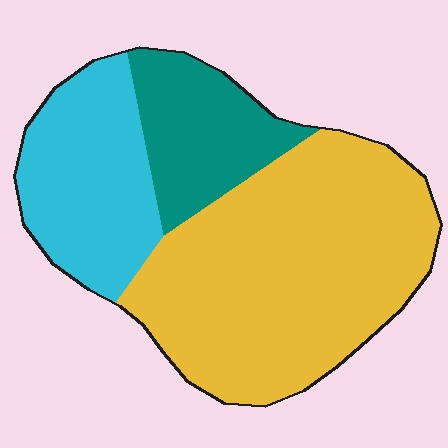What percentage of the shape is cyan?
Cyan takes up about one quarter (1/4) of the shape.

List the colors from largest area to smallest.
From largest to smallest: yellow, cyan, teal.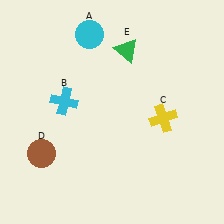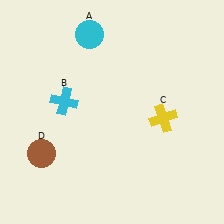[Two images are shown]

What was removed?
The green triangle (E) was removed in Image 2.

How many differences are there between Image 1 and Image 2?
There is 1 difference between the two images.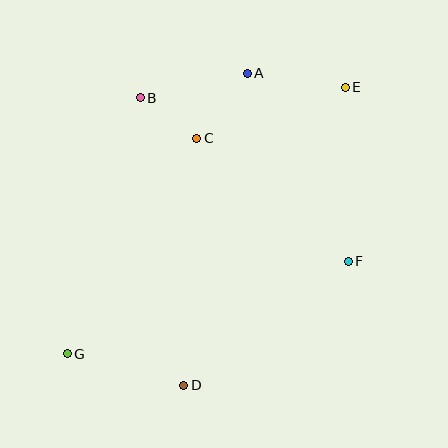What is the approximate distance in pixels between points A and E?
The distance between A and E is approximately 99 pixels.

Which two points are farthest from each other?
Points E and G are farthest from each other.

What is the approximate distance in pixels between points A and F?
The distance between A and F is approximately 213 pixels.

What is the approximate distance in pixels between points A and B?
The distance between A and B is approximately 110 pixels.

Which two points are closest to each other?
Points B and C are closest to each other.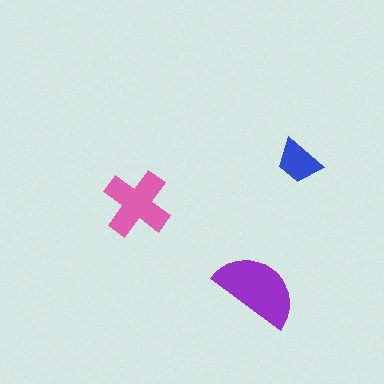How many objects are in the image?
There are 3 objects in the image.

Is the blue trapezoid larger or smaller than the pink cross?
Smaller.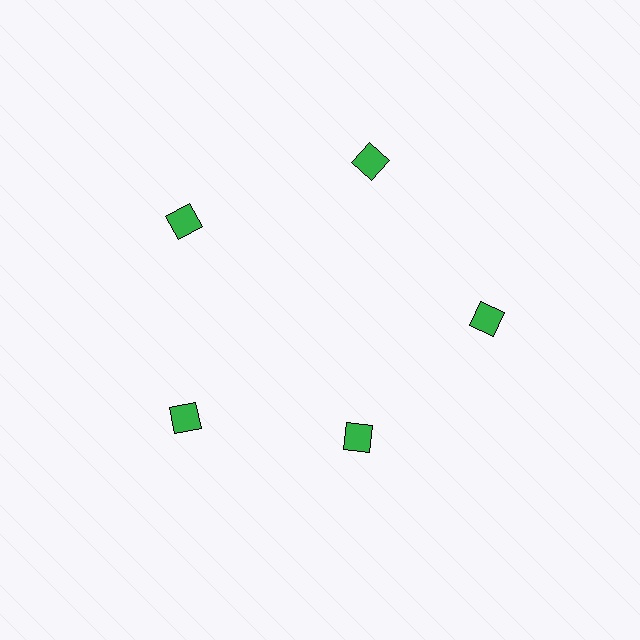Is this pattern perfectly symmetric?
No. The 5 green squares are arranged in a ring, but one element near the 5 o'clock position is pulled inward toward the center, breaking the 5-fold rotational symmetry.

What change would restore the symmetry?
The symmetry would be restored by moving it outward, back onto the ring so that all 5 squares sit at equal angles and equal distance from the center.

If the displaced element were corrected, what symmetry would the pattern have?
It would have 5-fold rotational symmetry — the pattern would map onto itself every 72 degrees.